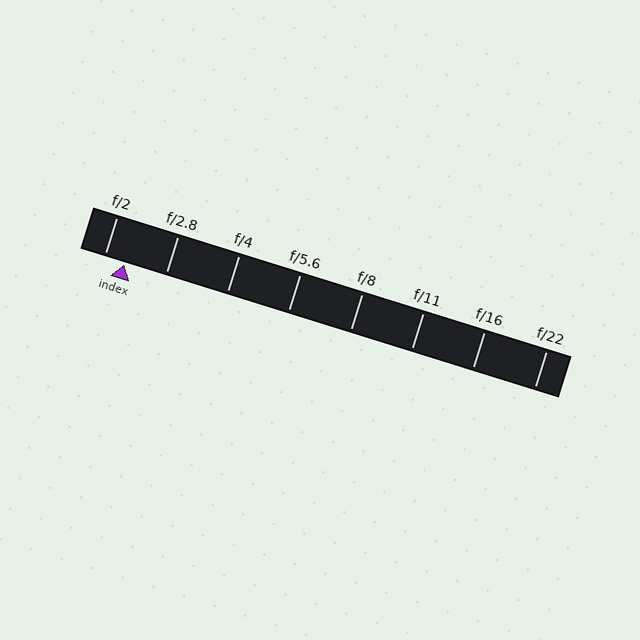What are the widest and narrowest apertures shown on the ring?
The widest aperture shown is f/2 and the narrowest is f/22.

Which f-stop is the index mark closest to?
The index mark is closest to f/2.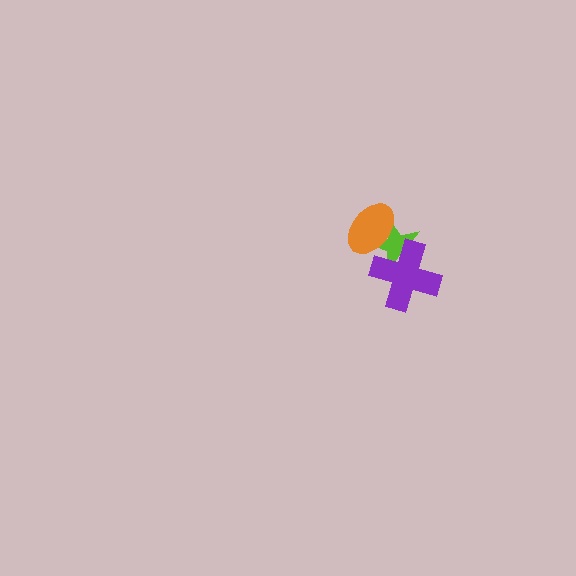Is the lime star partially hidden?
Yes, it is partially covered by another shape.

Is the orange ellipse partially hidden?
No, no other shape covers it.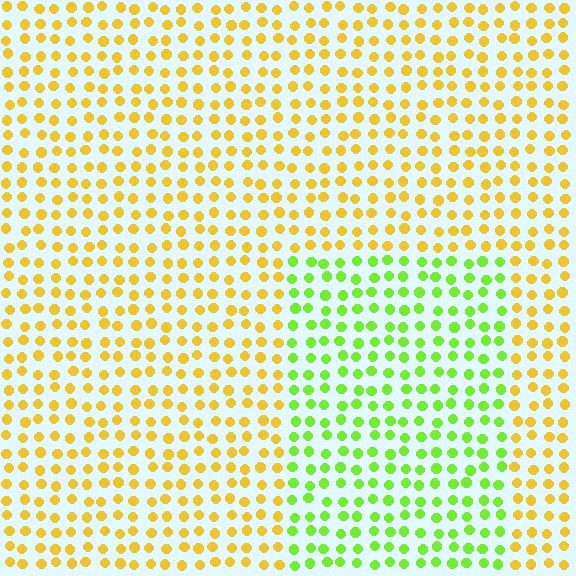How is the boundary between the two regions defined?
The boundary is defined purely by a slight shift in hue (about 52 degrees). Spacing, size, and orientation are identical on both sides.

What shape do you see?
I see a rectangle.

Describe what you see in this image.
The image is filled with small yellow elements in a uniform arrangement. A rectangle-shaped region is visible where the elements are tinted to a slightly different hue, forming a subtle color boundary.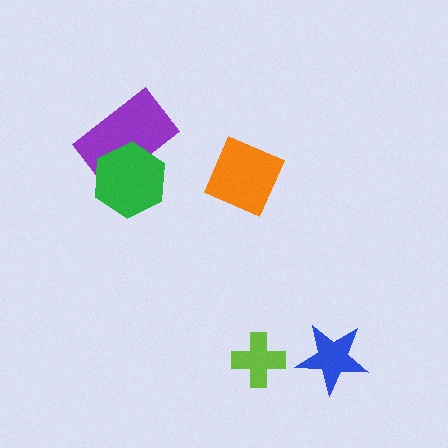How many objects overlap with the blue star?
0 objects overlap with the blue star.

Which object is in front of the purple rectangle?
The green hexagon is in front of the purple rectangle.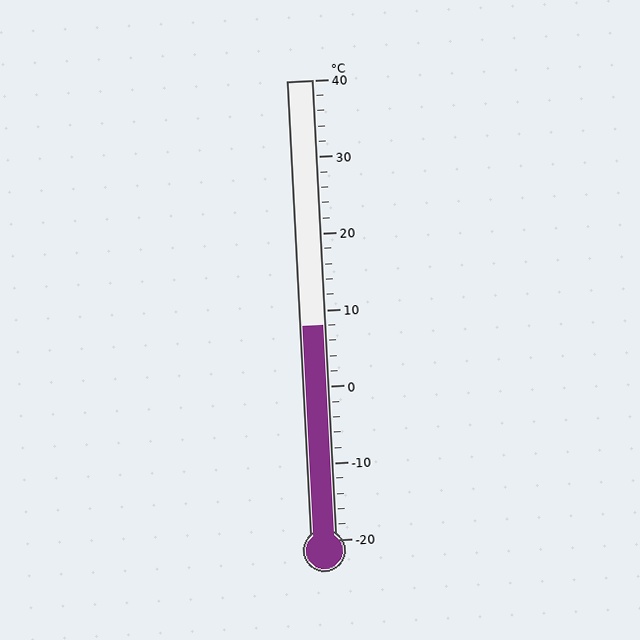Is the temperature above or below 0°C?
The temperature is above 0°C.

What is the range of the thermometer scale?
The thermometer scale ranges from -20°C to 40°C.